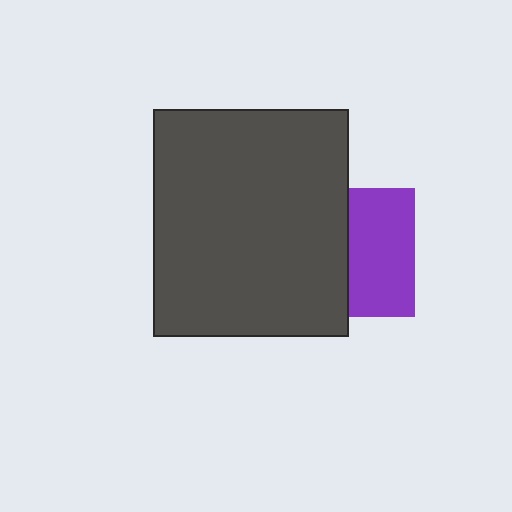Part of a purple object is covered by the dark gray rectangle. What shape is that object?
It is a square.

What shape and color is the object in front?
The object in front is a dark gray rectangle.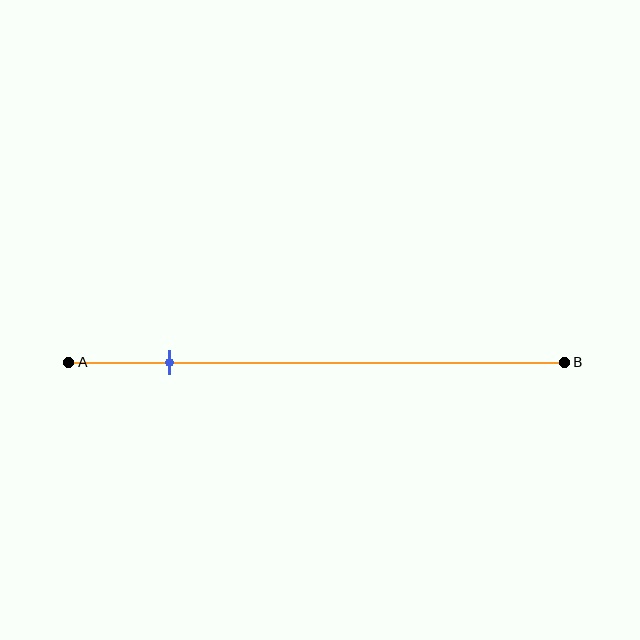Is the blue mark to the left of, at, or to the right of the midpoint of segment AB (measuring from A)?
The blue mark is to the left of the midpoint of segment AB.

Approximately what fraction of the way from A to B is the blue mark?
The blue mark is approximately 20% of the way from A to B.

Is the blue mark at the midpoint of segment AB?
No, the mark is at about 20% from A, not at the 50% midpoint.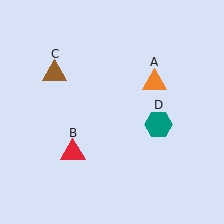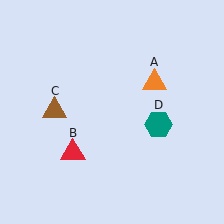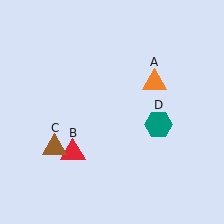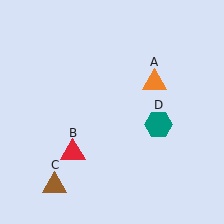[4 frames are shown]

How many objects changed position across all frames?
1 object changed position: brown triangle (object C).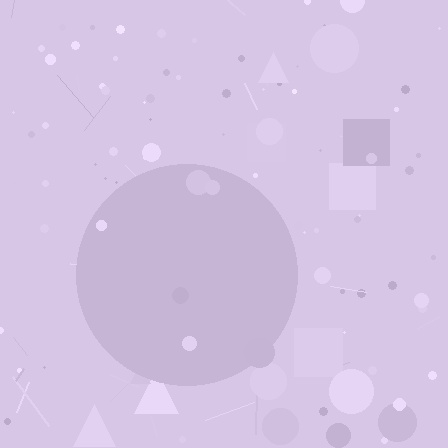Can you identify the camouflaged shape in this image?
The camouflaged shape is a circle.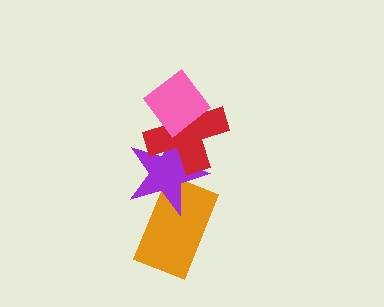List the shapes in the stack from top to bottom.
From top to bottom: the pink diamond, the red cross, the purple star, the orange rectangle.